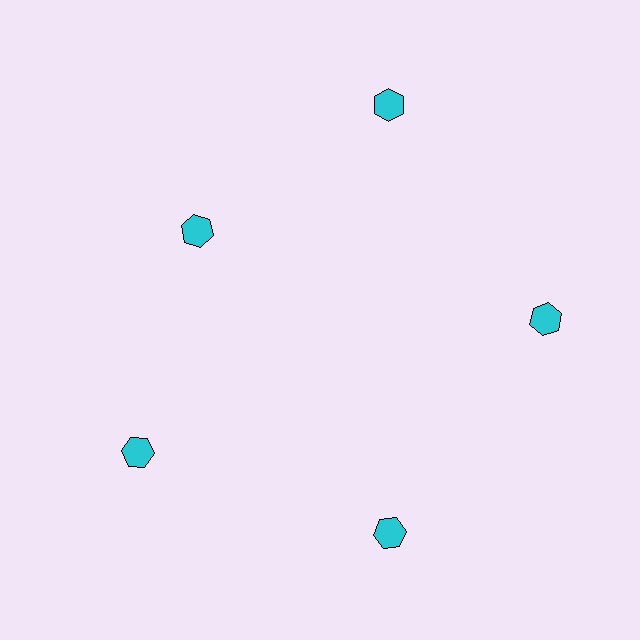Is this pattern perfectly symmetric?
No. The 5 cyan hexagons are arranged in a ring, but one element near the 10 o'clock position is pulled inward toward the center, breaking the 5-fold rotational symmetry.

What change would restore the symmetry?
The symmetry would be restored by moving it outward, back onto the ring so that all 5 hexagons sit at equal angles and equal distance from the center.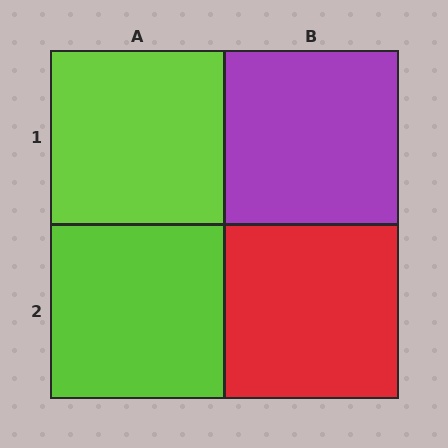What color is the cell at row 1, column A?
Lime.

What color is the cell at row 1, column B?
Purple.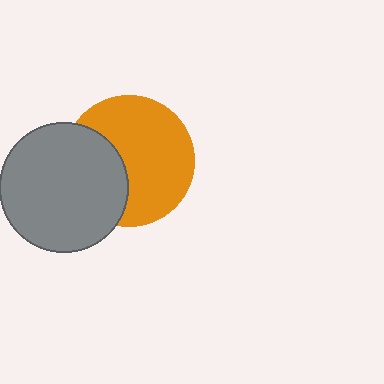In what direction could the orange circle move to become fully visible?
The orange circle could move right. That would shift it out from behind the gray circle entirely.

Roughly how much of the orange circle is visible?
Most of it is visible (roughly 65%).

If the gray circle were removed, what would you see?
You would see the complete orange circle.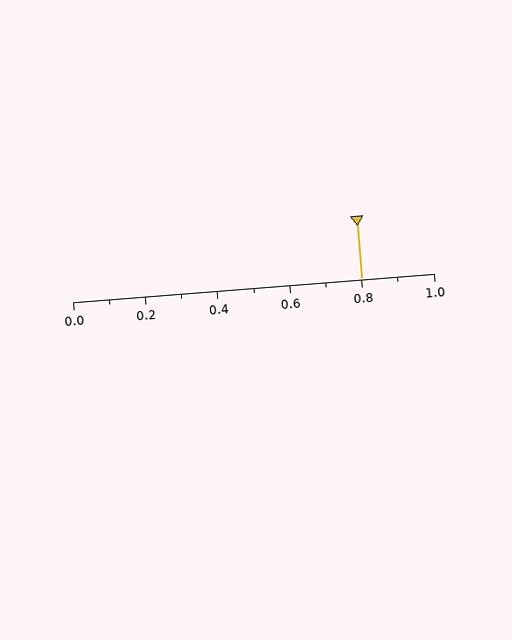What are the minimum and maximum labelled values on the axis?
The axis runs from 0.0 to 1.0.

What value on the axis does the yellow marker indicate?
The marker indicates approximately 0.8.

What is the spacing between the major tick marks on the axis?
The major ticks are spaced 0.2 apart.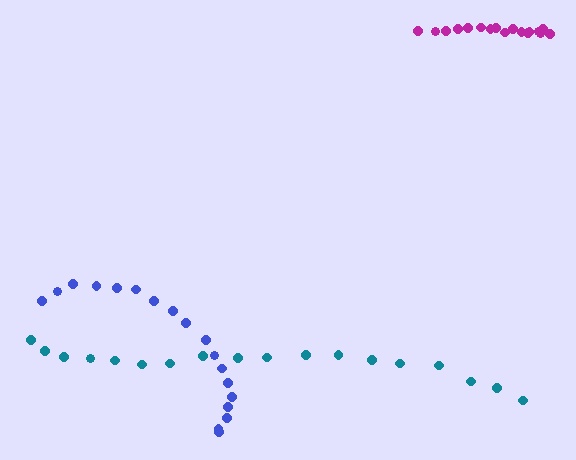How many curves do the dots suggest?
There are 3 distinct paths.